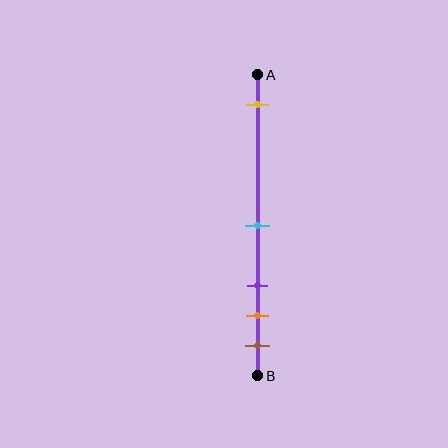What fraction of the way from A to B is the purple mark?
The purple mark is approximately 70% (0.7) of the way from A to B.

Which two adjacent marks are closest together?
The orange and brown marks are the closest adjacent pair.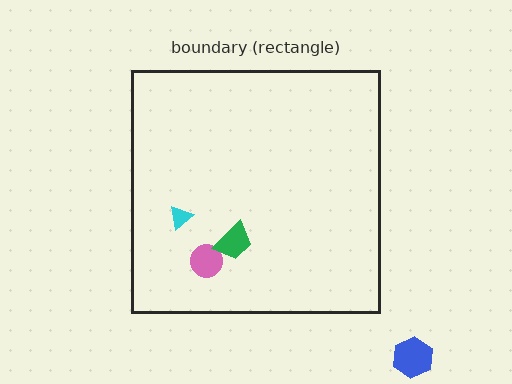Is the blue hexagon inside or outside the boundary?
Outside.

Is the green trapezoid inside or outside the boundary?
Inside.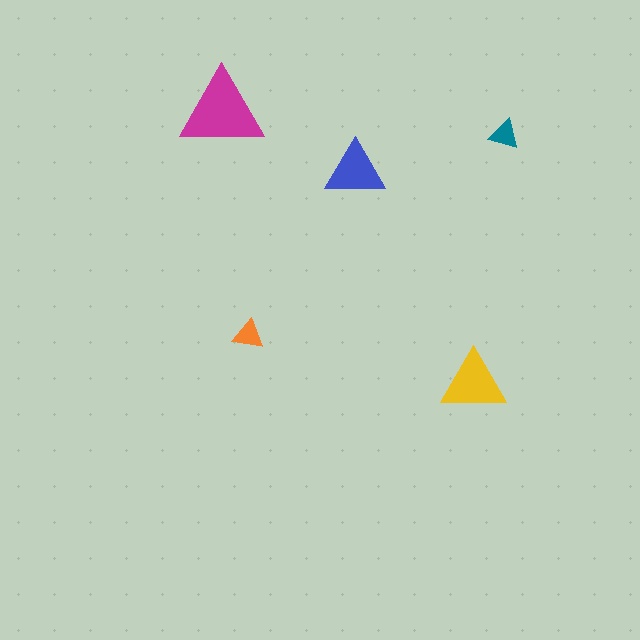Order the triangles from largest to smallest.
the magenta one, the yellow one, the blue one, the orange one, the teal one.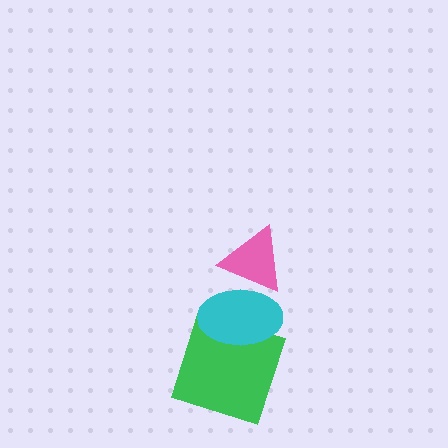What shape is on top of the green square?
The cyan ellipse is on top of the green square.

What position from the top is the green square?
The green square is 3rd from the top.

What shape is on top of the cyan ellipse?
The pink triangle is on top of the cyan ellipse.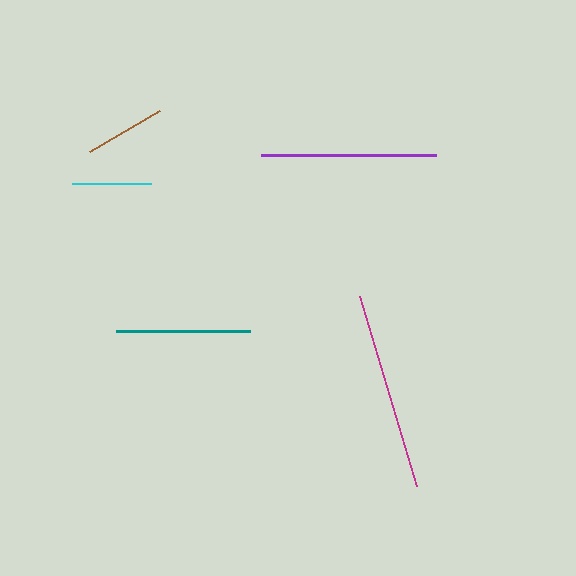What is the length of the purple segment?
The purple segment is approximately 175 pixels long.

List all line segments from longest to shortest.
From longest to shortest: magenta, purple, teal, brown, cyan.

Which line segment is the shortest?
The cyan line is the shortest at approximately 79 pixels.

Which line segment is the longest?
The magenta line is the longest at approximately 198 pixels.